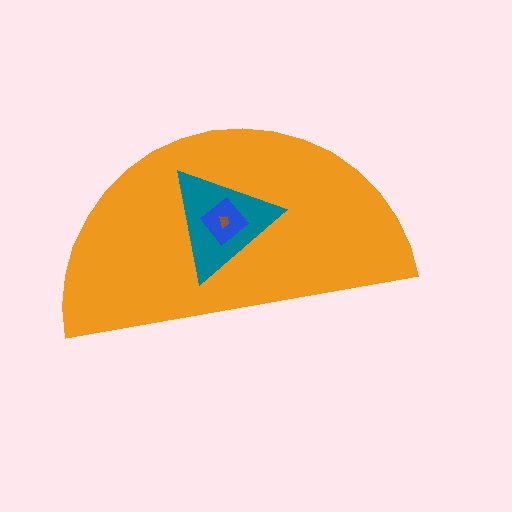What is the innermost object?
The brown trapezoid.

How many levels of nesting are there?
4.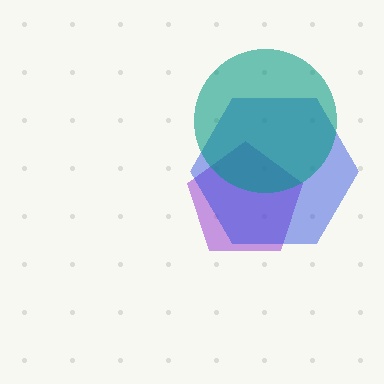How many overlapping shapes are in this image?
There are 3 overlapping shapes in the image.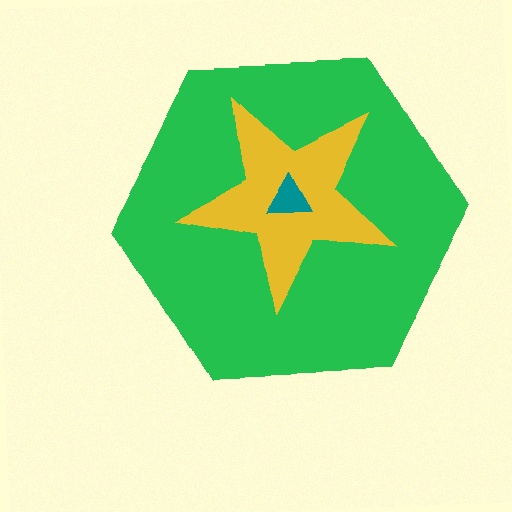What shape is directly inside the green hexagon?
The yellow star.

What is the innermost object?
The teal triangle.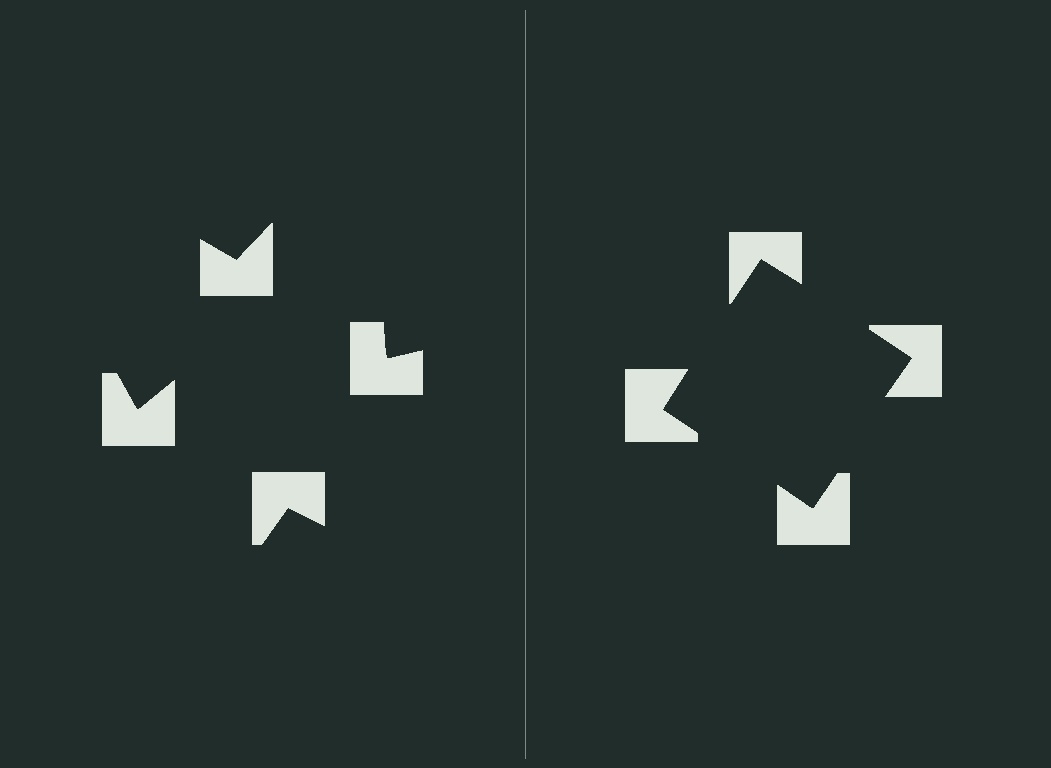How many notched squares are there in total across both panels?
8 — 4 on each side.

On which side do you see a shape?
An illusory square appears on the right side. On the left side the wedge cuts are rotated, so no coherent shape forms.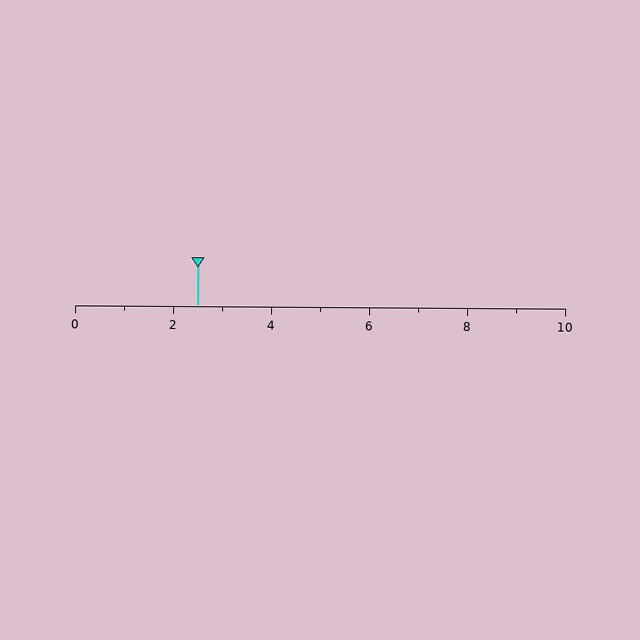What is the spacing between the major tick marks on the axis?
The major ticks are spaced 2 apart.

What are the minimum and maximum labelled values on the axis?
The axis runs from 0 to 10.